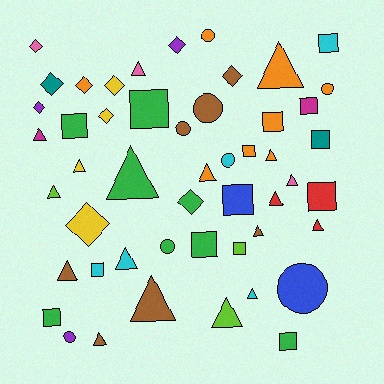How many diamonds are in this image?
There are 10 diamonds.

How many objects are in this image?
There are 50 objects.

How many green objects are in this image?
There are 8 green objects.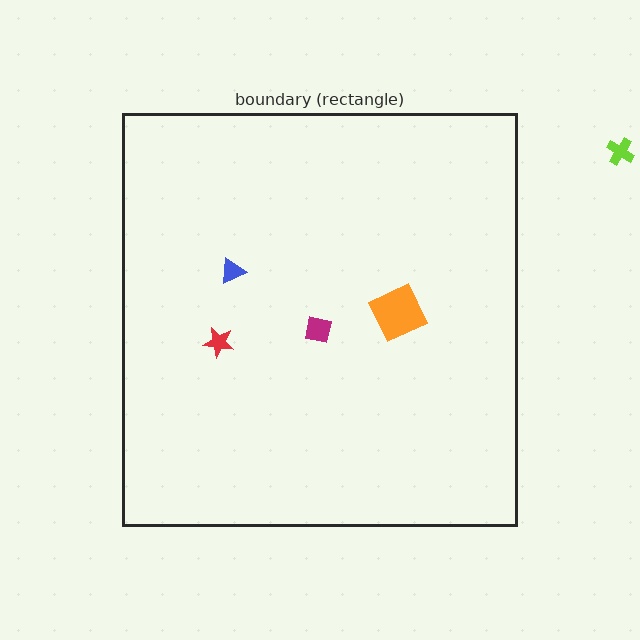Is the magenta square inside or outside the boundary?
Inside.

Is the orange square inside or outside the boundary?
Inside.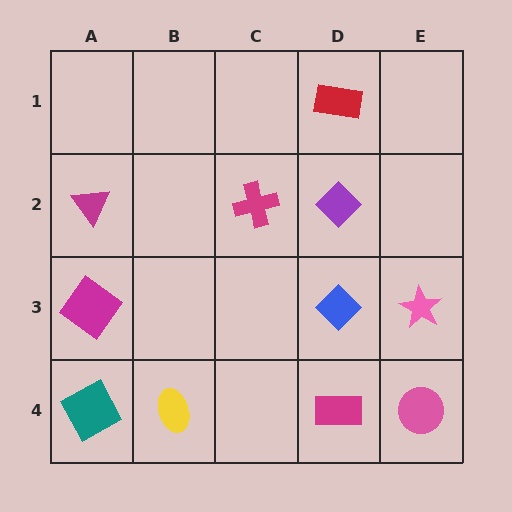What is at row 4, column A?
A teal square.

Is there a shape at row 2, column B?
No, that cell is empty.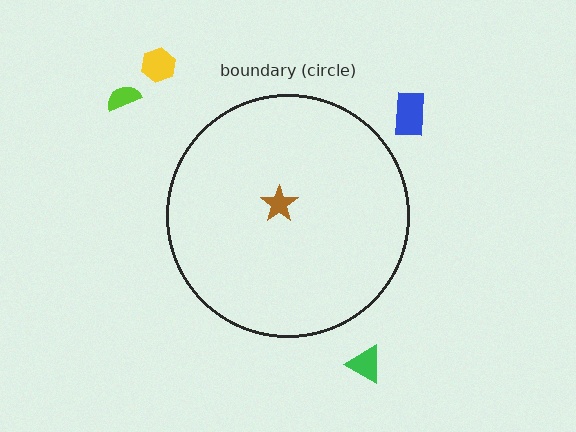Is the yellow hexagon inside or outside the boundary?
Outside.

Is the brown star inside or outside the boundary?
Inside.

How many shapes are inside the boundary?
1 inside, 4 outside.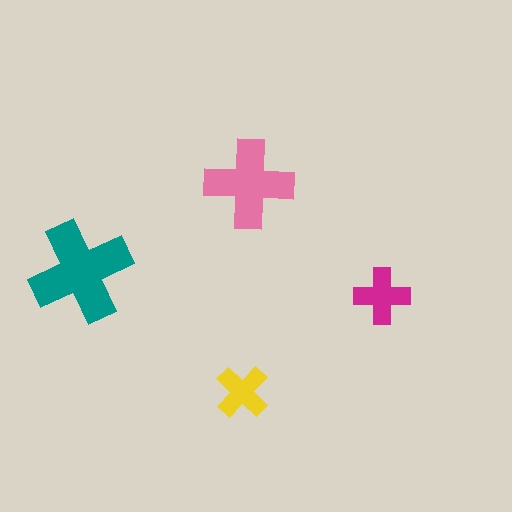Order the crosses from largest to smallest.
the teal one, the pink one, the magenta one, the yellow one.